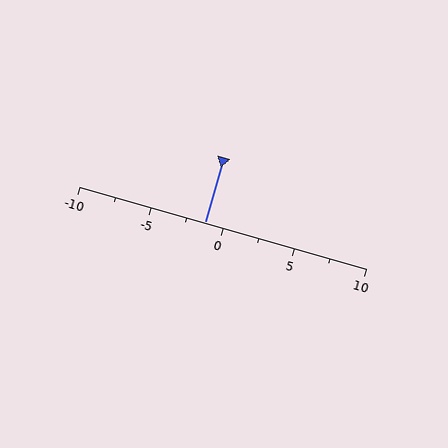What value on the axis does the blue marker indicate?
The marker indicates approximately -1.2.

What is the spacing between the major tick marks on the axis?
The major ticks are spaced 5 apart.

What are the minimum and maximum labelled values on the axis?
The axis runs from -10 to 10.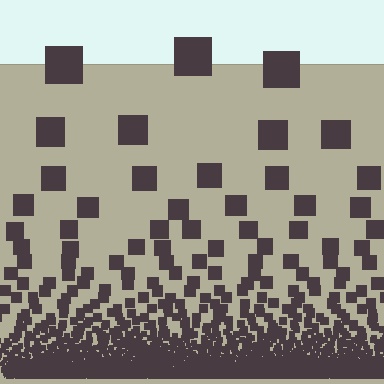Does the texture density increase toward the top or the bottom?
Density increases toward the bottom.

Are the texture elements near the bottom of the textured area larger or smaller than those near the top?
Smaller. The gradient is inverted — elements near the bottom are smaller and denser.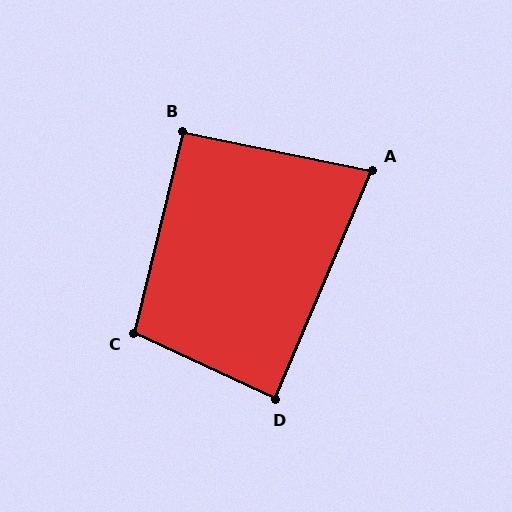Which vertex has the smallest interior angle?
A, at approximately 79 degrees.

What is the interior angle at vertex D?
Approximately 88 degrees (approximately right).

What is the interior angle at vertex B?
Approximately 92 degrees (approximately right).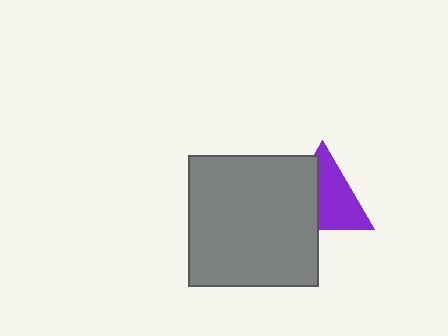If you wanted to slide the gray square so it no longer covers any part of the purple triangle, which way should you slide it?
Slide it left — that is the most direct way to separate the two shapes.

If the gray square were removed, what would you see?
You would see the complete purple triangle.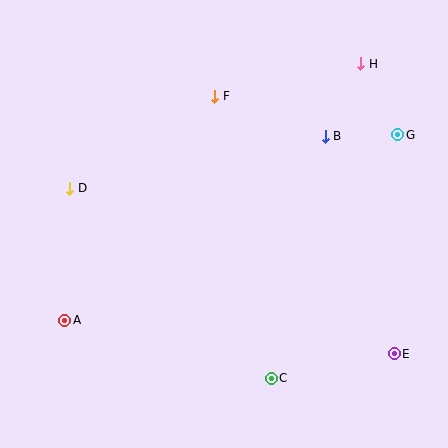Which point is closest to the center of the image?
Point F at (215, 96) is closest to the center.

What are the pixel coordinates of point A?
Point A is at (65, 320).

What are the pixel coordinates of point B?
Point B is at (325, 136).